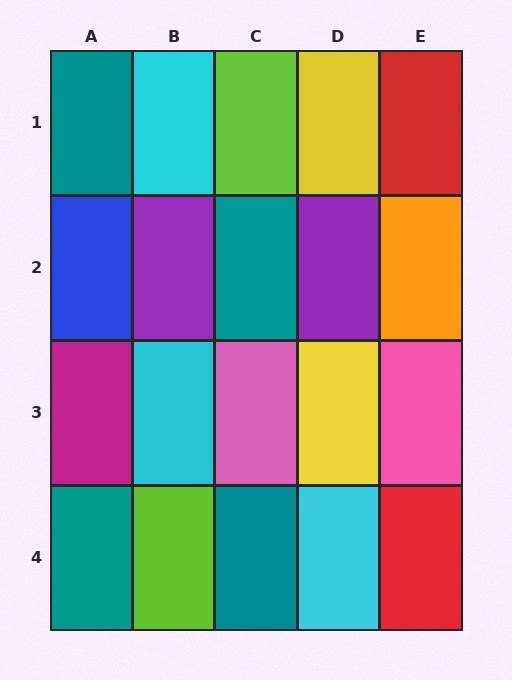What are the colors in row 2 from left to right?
Blue, purple, teal, purple, orange.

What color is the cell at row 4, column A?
Teal.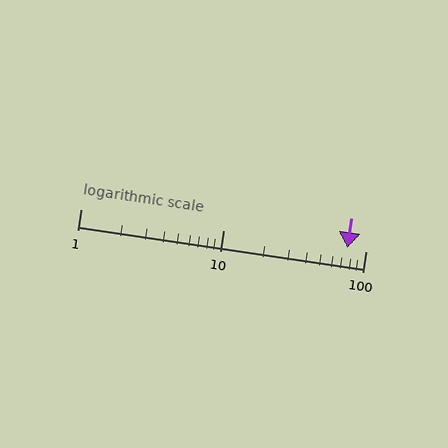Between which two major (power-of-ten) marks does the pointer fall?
The pointer is between 10 and 100.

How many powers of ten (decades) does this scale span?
The scale spans 2 decades, from 1 to 100.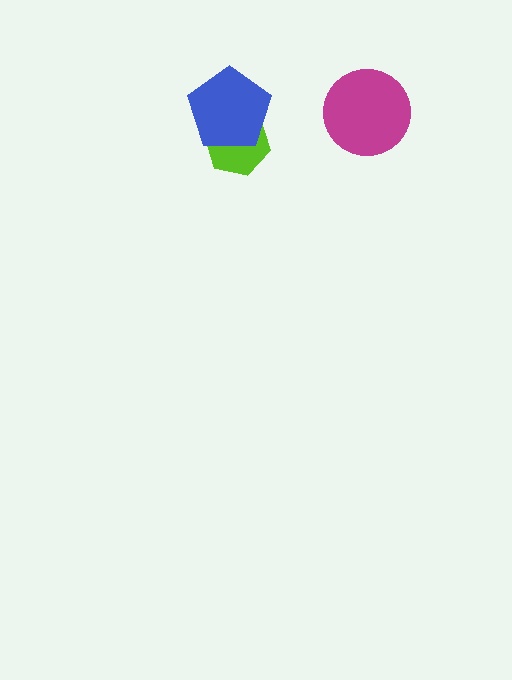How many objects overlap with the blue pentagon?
1 object overlaps with the blue pentagon.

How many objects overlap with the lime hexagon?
1 object overlaps with the lime hexagon.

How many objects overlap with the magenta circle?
0 objects overlap with the magenta circle.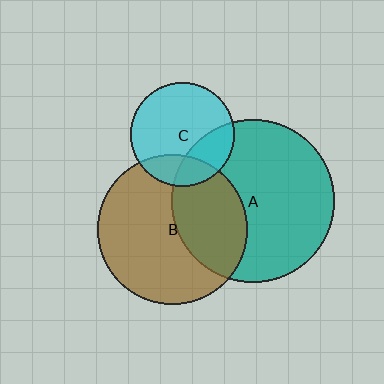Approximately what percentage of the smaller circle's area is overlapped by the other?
Approximately 40%.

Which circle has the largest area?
Circle A (teal).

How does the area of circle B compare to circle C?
Approximately 2.1 times.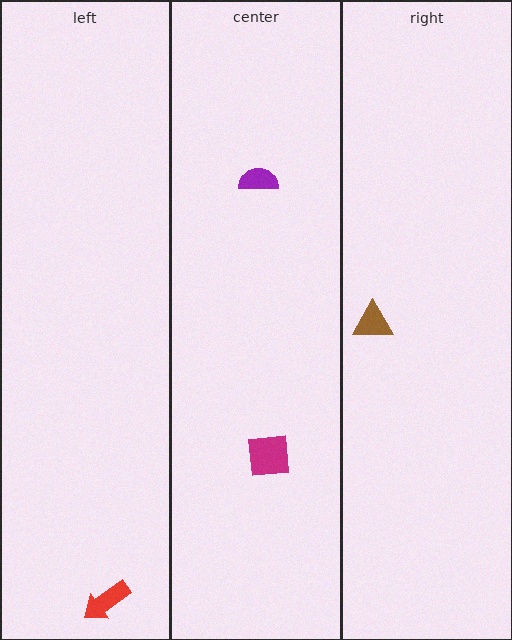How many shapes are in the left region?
1.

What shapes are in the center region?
The purple semicircle, the magenta square.